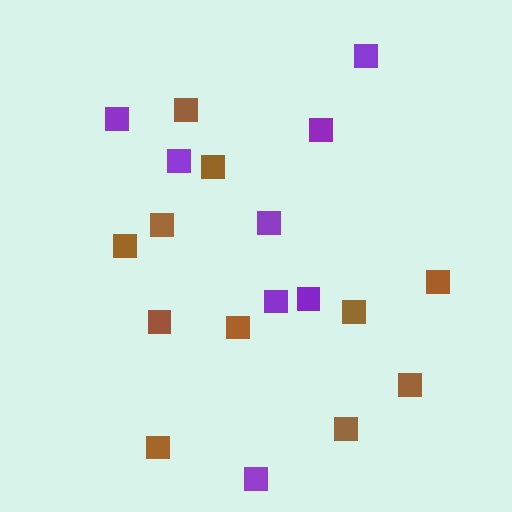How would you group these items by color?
There are 2 groups: one group of brown squares (11) and one group of purple squares (8).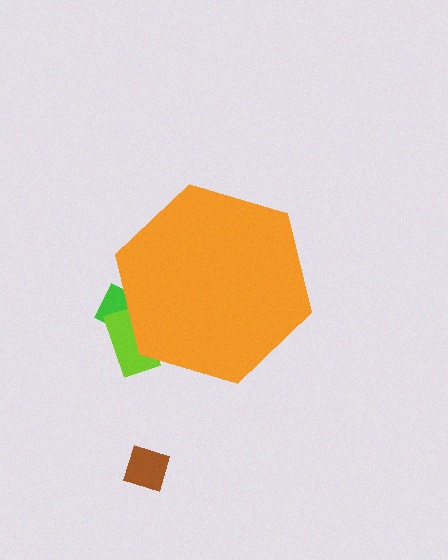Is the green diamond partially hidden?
Yes, the green diamond is partially hidden behind the orange hexagon.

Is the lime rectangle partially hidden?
Yes, the lime rectangle is partially hidden behind the orange hexagon.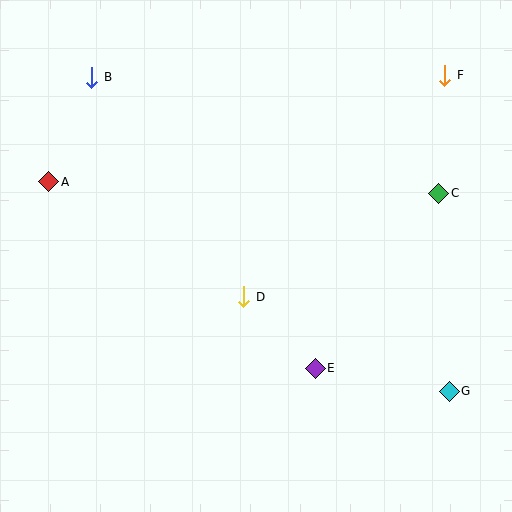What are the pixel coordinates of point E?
Point E is at (315, 368).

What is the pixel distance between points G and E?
The distance between G and E is 136 pixels.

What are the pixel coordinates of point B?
Point B is at (92, 77).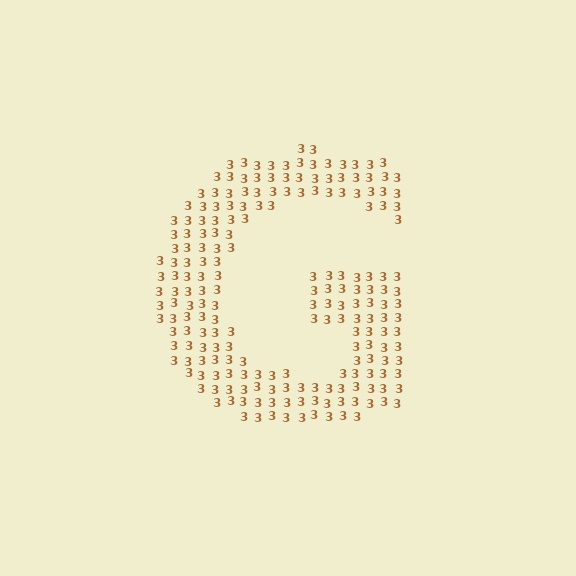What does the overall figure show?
The overall figure shows the letter G.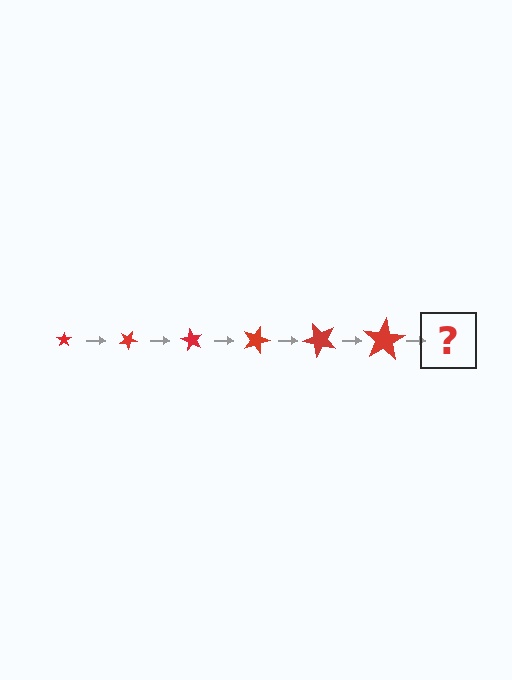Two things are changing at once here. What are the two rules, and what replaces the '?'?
The two rules are that the star grows larger each step and it rotates 30 degrees each step. The '?' should be a star, larger than the previous one and rotated 180 degrees from the start.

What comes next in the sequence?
The next element should be a star, larger than the previous one and rotated 180 degrees from the start.